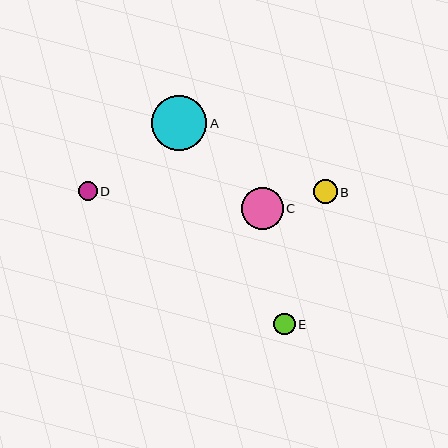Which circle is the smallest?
Circle D is the smallest with a size of approximately 19 pixels.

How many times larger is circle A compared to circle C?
Circle A is approximately 1.3 times the size of circle C.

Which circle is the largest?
Circle A is the largest with a size of approximately 56 pixels.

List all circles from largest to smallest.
From largest to smallest: A, C, B, E, D.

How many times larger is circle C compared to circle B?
Circle C is approximately 1.8 times the size of circle B.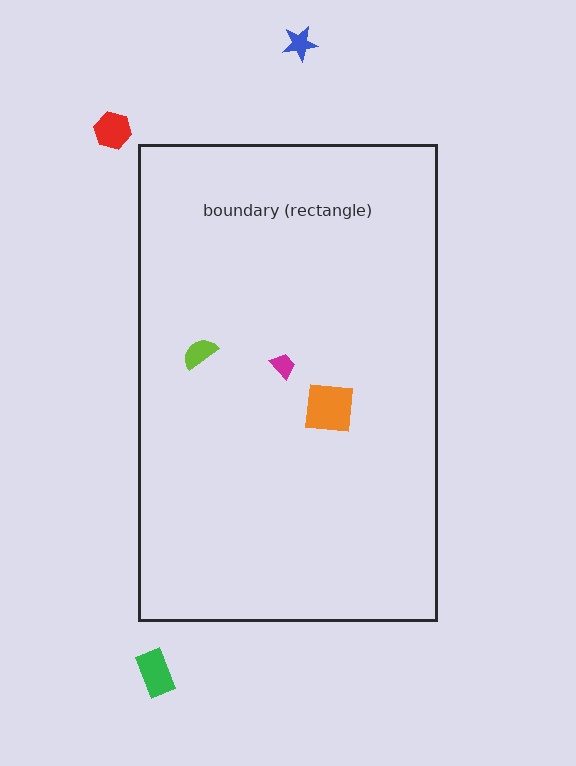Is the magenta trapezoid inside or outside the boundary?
Inside.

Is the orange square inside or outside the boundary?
Inside.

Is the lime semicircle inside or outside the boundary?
Inside.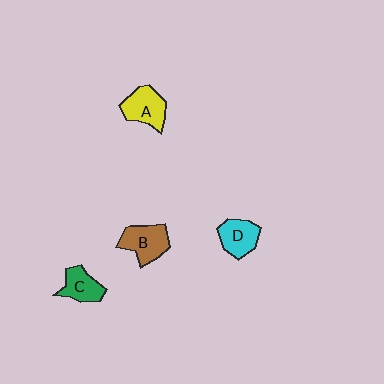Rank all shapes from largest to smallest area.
From largest to smallest: B (brown), A (yellow), D (cyan), C (green).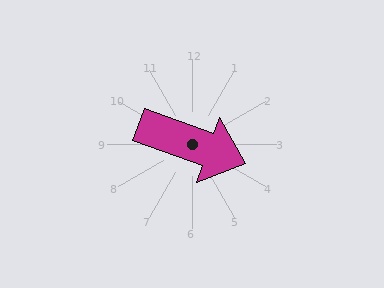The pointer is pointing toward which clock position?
Roughly 4 o'clock.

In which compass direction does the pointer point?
East.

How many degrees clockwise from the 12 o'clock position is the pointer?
Approximately 110 degrees.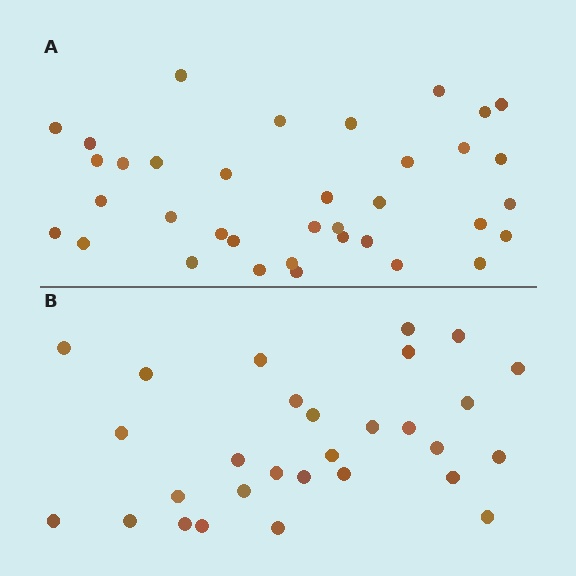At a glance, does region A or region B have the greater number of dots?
Region A (the top region) has more dots.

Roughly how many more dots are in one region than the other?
Region A has roughly 8 or so more dots than region B.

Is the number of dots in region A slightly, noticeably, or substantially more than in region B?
Region A has only slightly more — the two regions are fairly close. The ratio is roughly 1.2 to 1.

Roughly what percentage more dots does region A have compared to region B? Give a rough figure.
About 25% more.